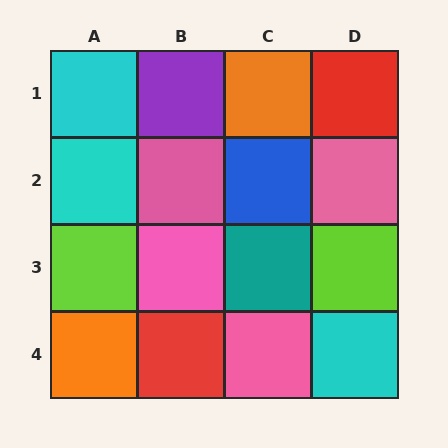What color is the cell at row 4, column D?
Cyan.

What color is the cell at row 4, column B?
Red.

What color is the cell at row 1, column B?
Purple.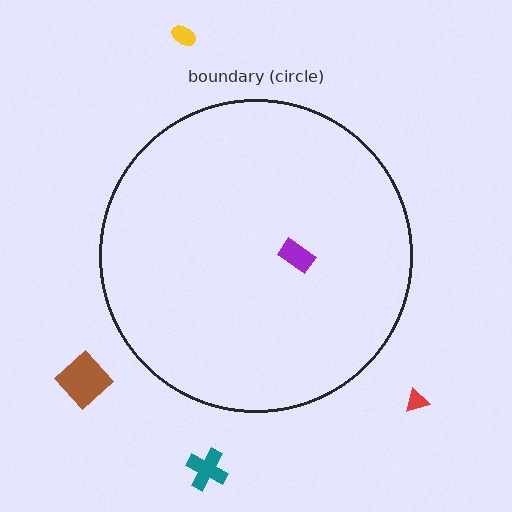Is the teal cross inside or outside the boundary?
Outside.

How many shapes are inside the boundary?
1 inside, 4 outside.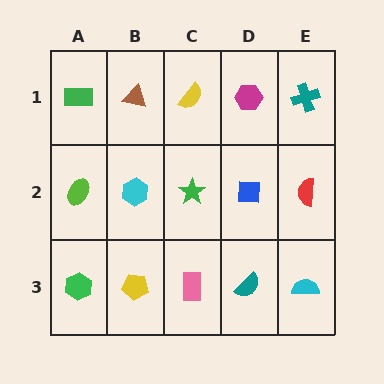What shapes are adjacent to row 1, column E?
A red semicircle (row 2, column E), a magenta hexagon (row 1, column D).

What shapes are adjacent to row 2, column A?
A green rectangle (row 1, column A), a green hexagon (row 3, column A), a cyan hexagon (row 2, column B).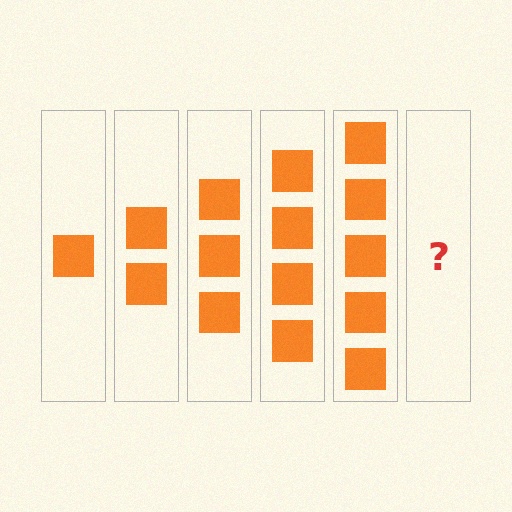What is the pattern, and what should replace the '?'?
The pattern is that each step adds one more square. The '?' should be 6 squares.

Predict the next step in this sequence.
The next step is 6 squares.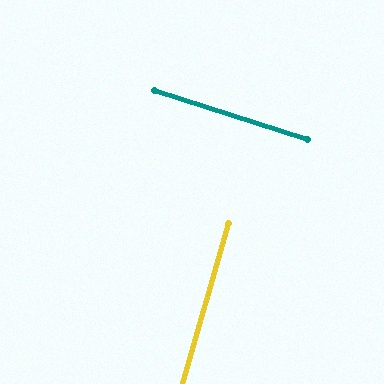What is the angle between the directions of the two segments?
Approximately 88 degrees.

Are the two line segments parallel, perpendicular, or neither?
Perpendicular — they meet at approximately 88°.